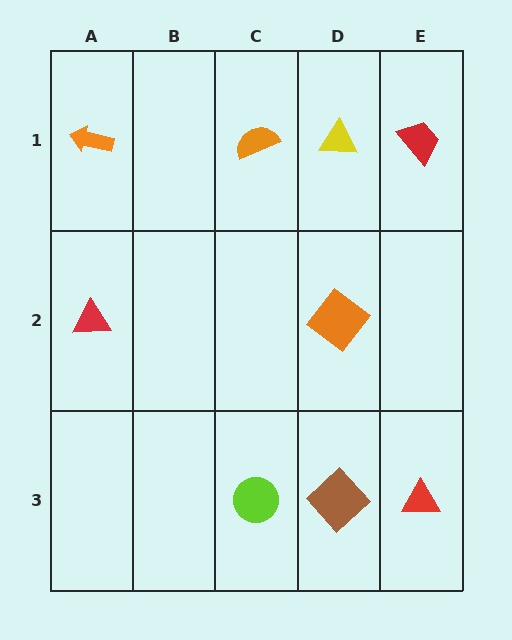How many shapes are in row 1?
4 shapes.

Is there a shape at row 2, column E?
No, that cell is empty.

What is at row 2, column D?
An orange diamond.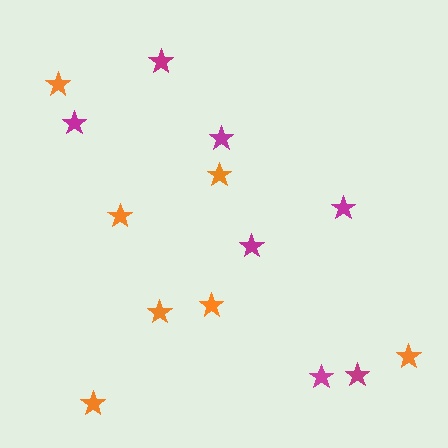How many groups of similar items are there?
There are 2 groups: one group of magenta stars (7) and one group of orange stars (7).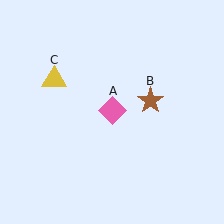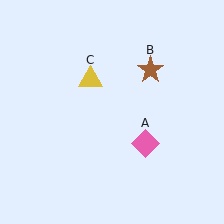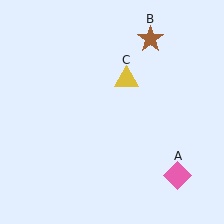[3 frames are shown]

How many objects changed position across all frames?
3 objects changed position: pink diamond (object A), brown star (object B), yellow triangle (object C).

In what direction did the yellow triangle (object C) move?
The yellow triangle (object C) moved right.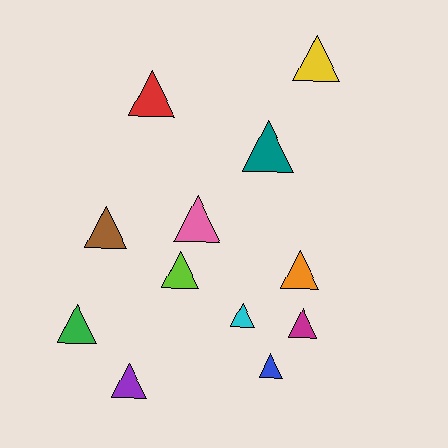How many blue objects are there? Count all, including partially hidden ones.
There is 1 blue object.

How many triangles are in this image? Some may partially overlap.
There are 12 triangles.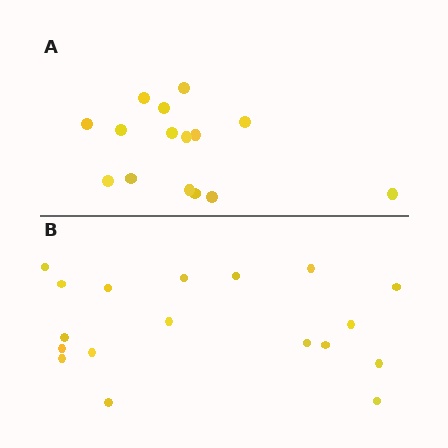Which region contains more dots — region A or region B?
Region B (the bottom region) has more dots.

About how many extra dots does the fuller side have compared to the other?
Region B has just a few more — roughly 2 or 3 more dots than region A.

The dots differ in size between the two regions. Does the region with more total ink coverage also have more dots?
No. Region A has more total ink coverage because its dots are larger, but region B actually contains more individual dots. Total area can be misleading — the number of items is what matters here.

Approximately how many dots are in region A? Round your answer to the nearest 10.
About 20 dots. (The exact count is 15, which rounds to 20.)